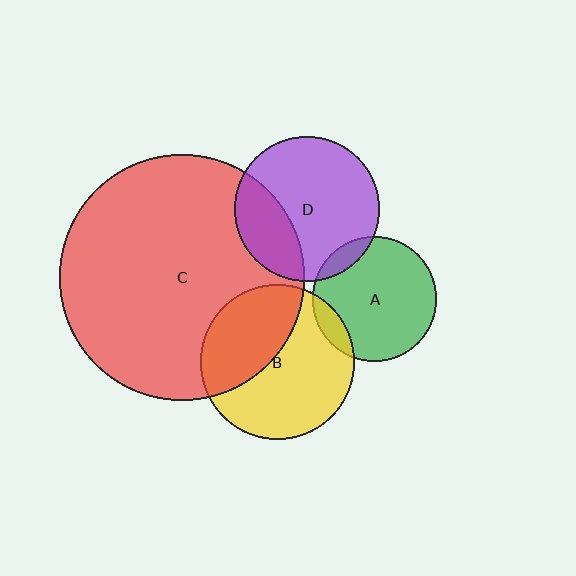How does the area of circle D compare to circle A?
Approximately 1.4 times.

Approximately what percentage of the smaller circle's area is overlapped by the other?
Approximately 10%.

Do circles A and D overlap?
Yes.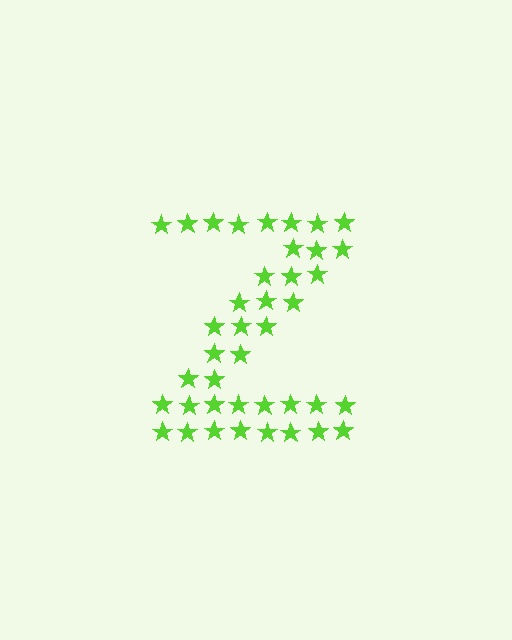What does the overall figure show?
The overall figure shows the letter Z.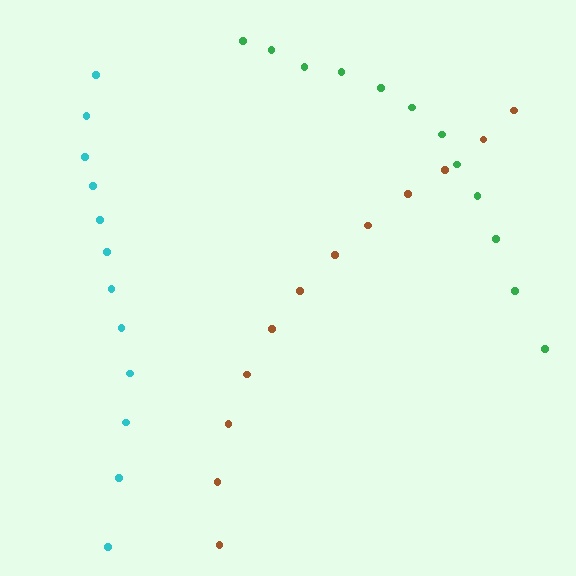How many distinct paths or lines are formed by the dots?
There are 3 distinct paths.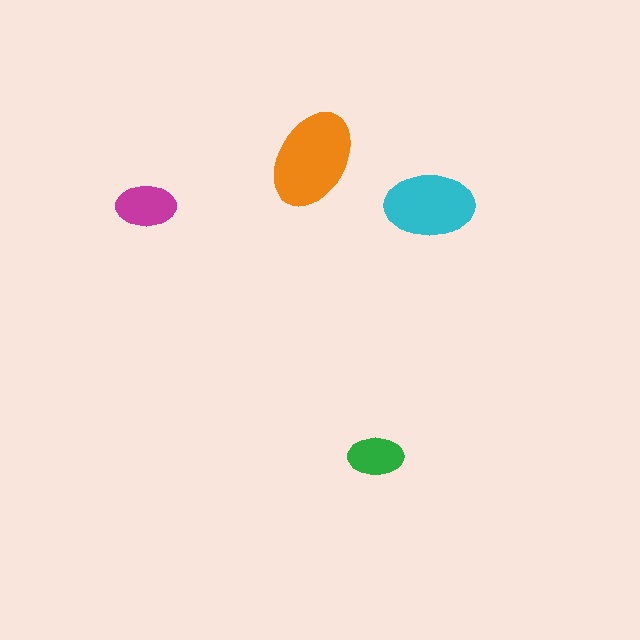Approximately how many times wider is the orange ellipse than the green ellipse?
About 2 times wider.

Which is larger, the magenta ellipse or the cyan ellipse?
The cyan one.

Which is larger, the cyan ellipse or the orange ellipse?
The orange one.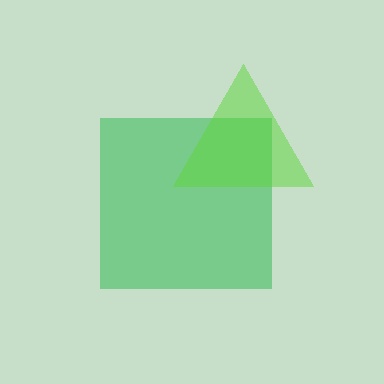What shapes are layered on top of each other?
The layered shapes are: a green square, a lime triangle.